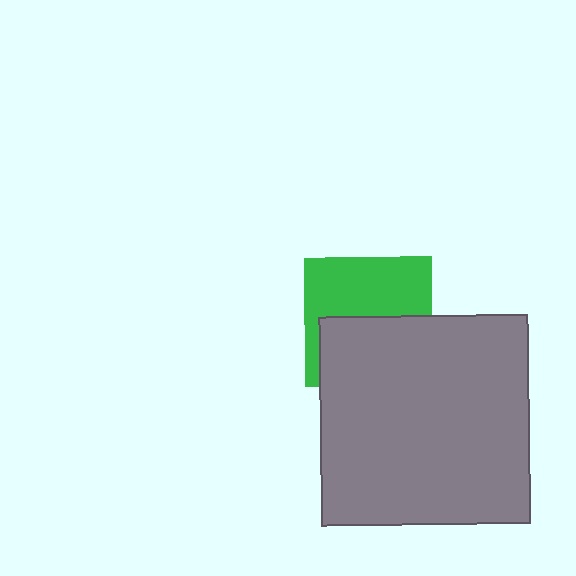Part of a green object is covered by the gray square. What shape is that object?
It is a square.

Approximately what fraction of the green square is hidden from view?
Roughly 48% of the green square is hidden behind the gray square.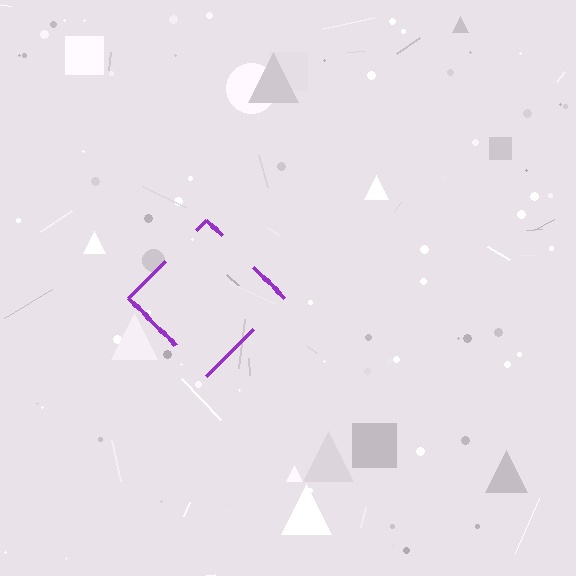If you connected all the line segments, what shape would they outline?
They would outline a diamond.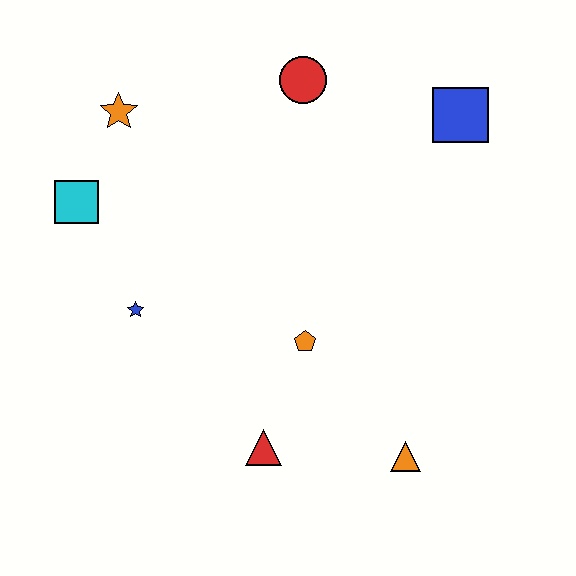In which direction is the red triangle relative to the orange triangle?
The red triangle is to the left of the orange triangle.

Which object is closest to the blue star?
The cyan square is closest to the blue star.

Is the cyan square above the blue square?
No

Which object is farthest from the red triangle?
The blue square is farthest from the red triangle.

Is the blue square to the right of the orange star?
Yes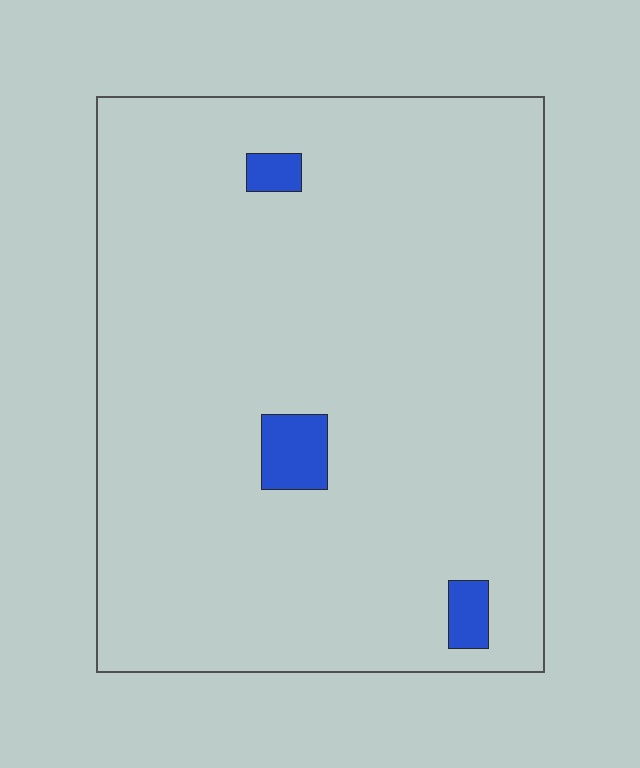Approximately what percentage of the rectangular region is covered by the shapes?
Approximately 5%.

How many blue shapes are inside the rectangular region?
3.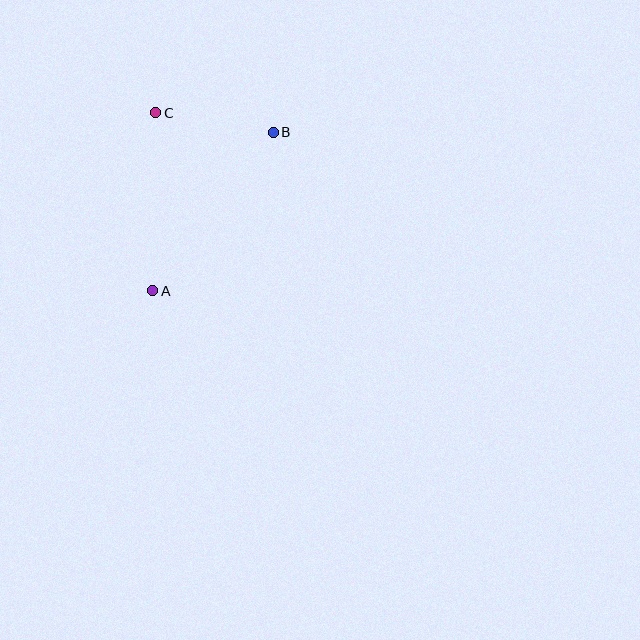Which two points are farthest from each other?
Points A and B are farthest from each other.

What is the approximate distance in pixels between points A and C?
The distance between A and C is approximately 178 pixels.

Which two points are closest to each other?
Points B and C are closest to each other.